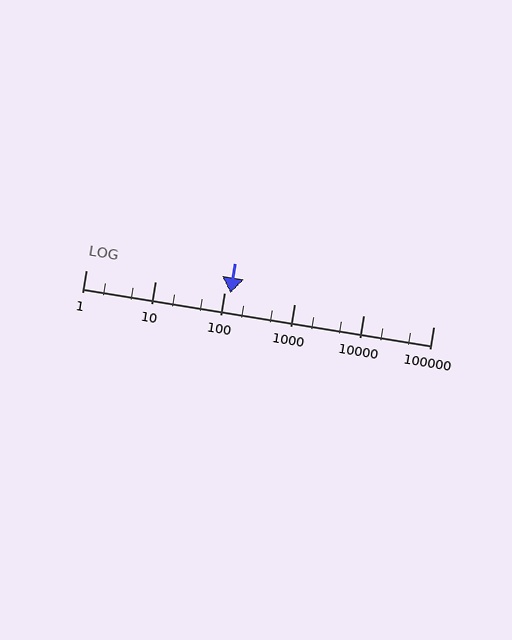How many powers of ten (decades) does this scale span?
The scale spans 5 decades, from 1 to 100000.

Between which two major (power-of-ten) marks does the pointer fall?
The pointer is between 100 and 1000.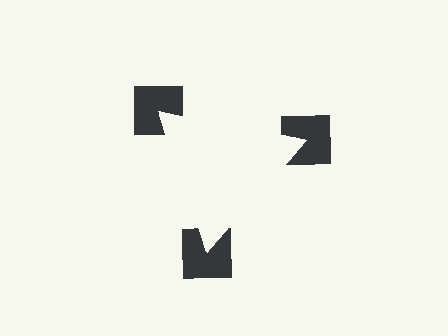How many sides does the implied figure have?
3 sides.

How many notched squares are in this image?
There are 3 — one at each vertex of the illusory triangle.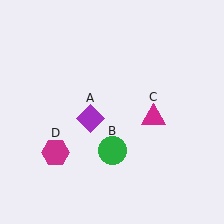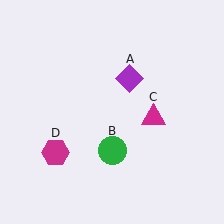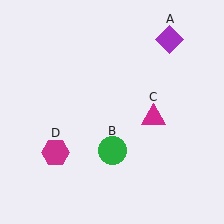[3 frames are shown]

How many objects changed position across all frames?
1 object changed position: purple diamond (object A).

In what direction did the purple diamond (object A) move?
The purple diamond (object A) moved up and to the right.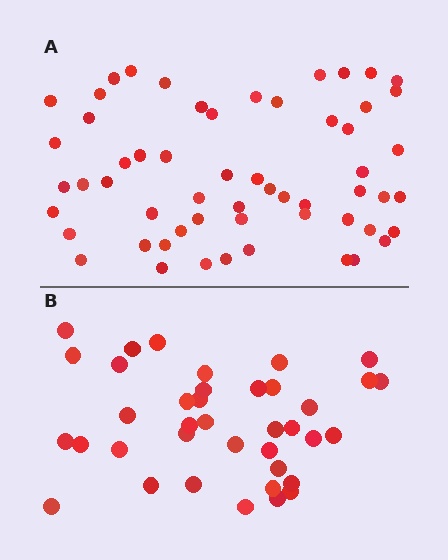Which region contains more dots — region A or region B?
Region A (the top region) has more dots.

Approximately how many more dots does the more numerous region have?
Region A has approximately 20 more dots than region B.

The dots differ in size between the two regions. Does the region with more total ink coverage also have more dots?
No. Region B has more total ink coverage because its dots are larger, but region A actually contains more individual dots. Total area can be misleading — the number of items is what matters here.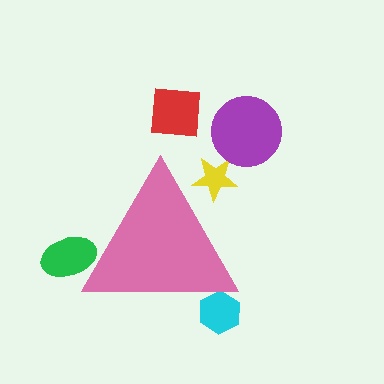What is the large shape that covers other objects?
A pink triangle.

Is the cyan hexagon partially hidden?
Yes, the cyan hexagon is partially hidden behind the pink triangle.